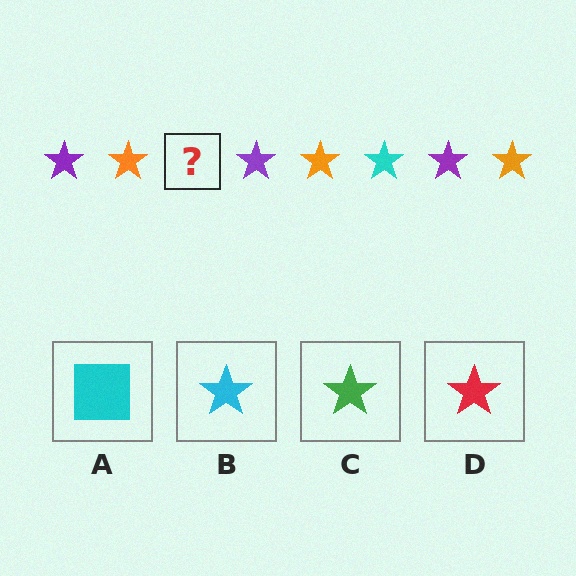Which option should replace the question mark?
Option B.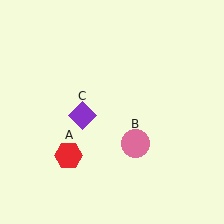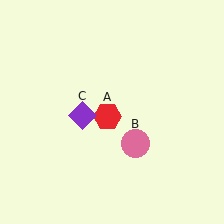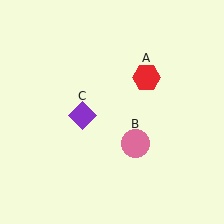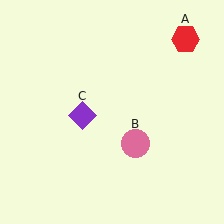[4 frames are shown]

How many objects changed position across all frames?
1 object changed position: red hexagon (object A).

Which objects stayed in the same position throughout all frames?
Pink circle (object B) and purple diamond (object C) remained stationary.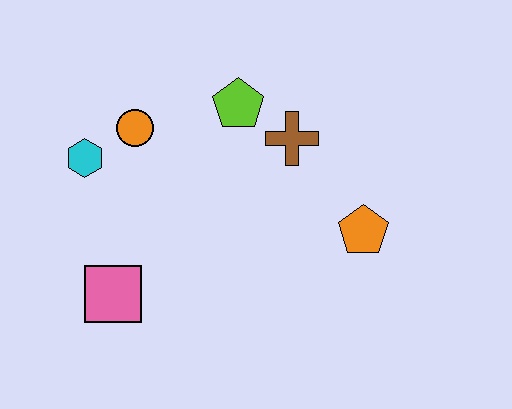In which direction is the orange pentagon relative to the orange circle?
The orange pentagon is to the right of the orange circle.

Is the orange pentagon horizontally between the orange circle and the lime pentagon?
No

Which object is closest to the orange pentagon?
The brown cross is closest to the orange pentagon.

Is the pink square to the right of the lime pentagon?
No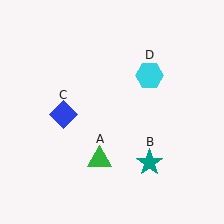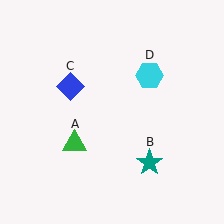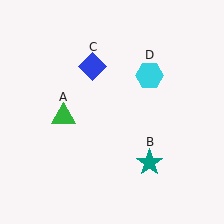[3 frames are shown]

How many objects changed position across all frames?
2 objects changed position: green triangle (object A), blue diamond (object C).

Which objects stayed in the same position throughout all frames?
Teal star (object B) and cyan hexagon (object D) remained stationary.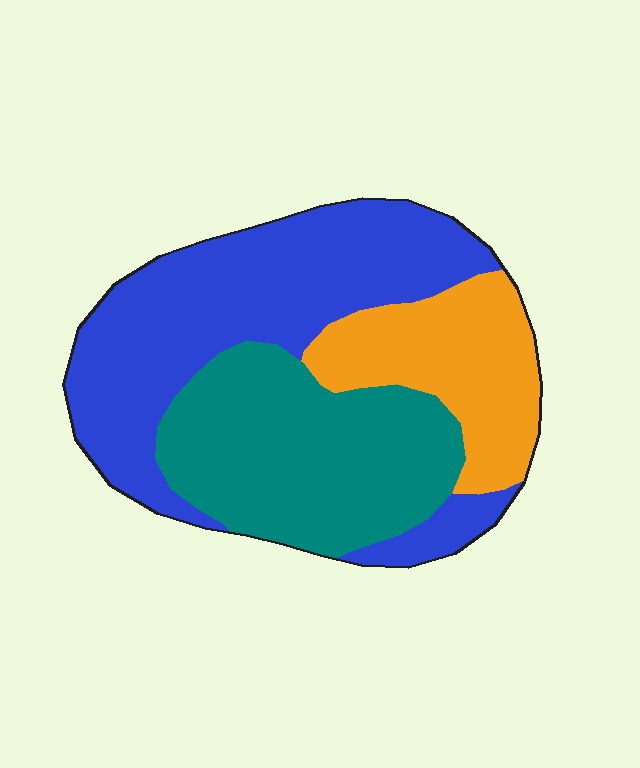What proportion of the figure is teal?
Teal takes up between a third and a half of the figure.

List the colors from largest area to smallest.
From largest to smallest: blue, teal, orange.